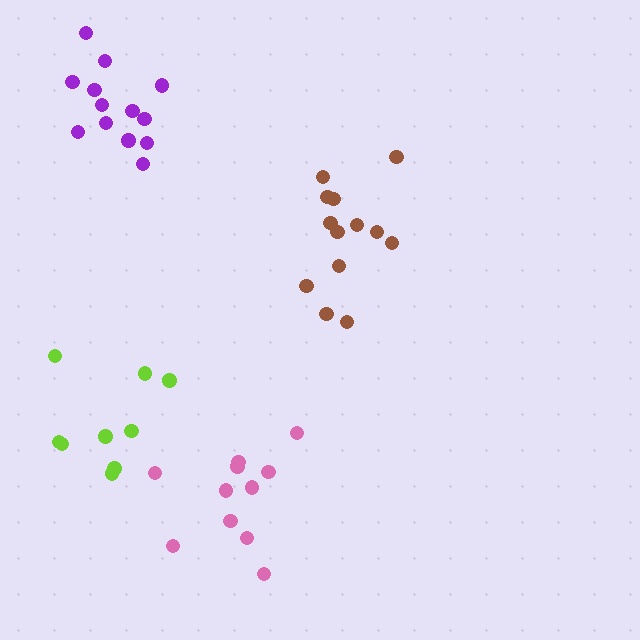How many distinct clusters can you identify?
There are 4 distinct clusters.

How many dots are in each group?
Group 1: 9 dots, Group 2: 11 dots, Group 3: 13 dots, Group 4: 13 dots (46 total).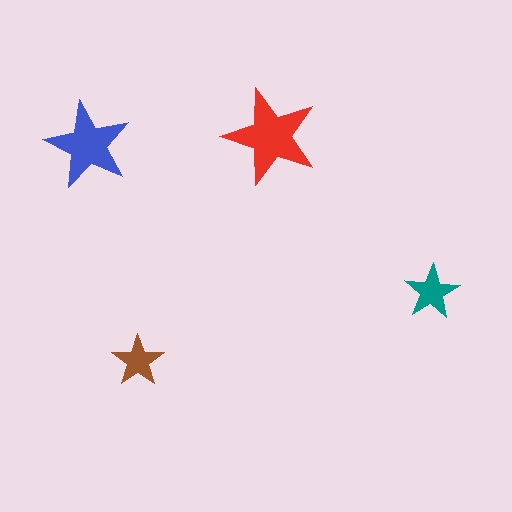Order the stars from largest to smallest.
the red one, the blue one, the teal one, the brown one.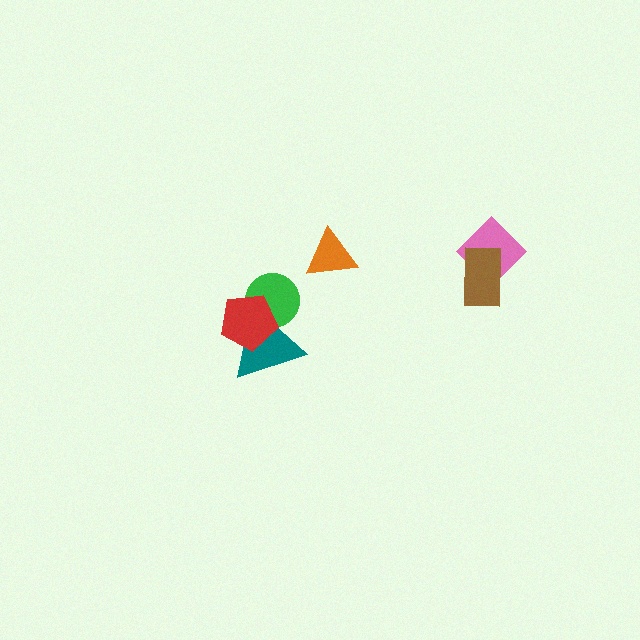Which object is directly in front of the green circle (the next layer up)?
The teal triangle is directly in front of the green circle.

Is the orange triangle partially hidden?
No, no other shape covers it.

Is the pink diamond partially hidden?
Yes, it is partially covered by another shape.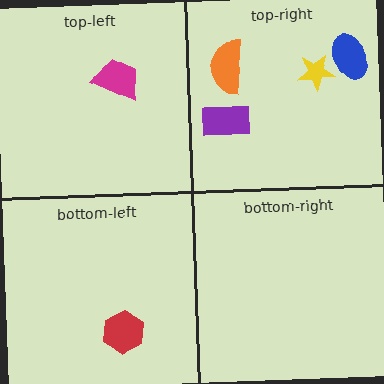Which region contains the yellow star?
The top-right region.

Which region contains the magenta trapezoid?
The top-left region.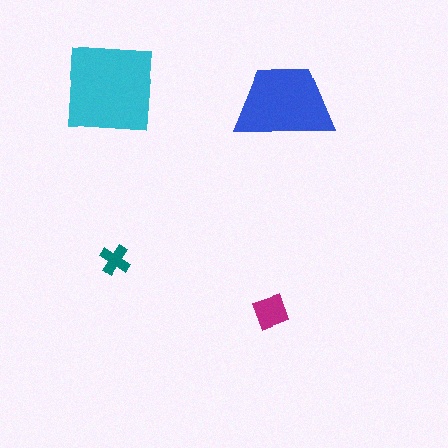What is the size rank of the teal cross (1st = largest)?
4th.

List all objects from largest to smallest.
The cyan square, the blue trapezoid, the magenta square, the teal cross.